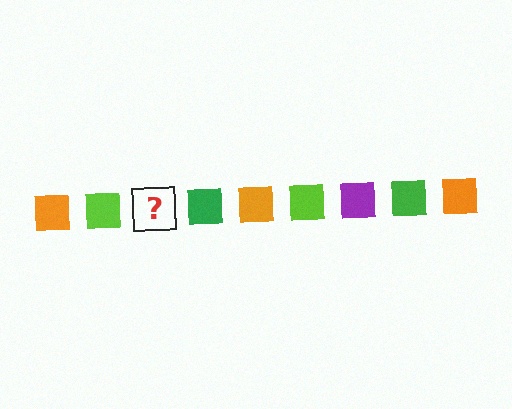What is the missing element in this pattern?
The missing element is a purple square.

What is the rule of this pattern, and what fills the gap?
The rule is that the pattern cycles through orange, lime, purple, green squares. The gap should be filled with a purple square.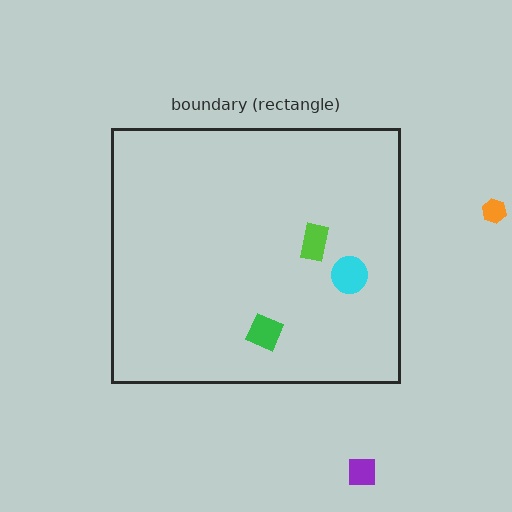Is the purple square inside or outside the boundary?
Outside.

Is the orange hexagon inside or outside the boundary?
Outside.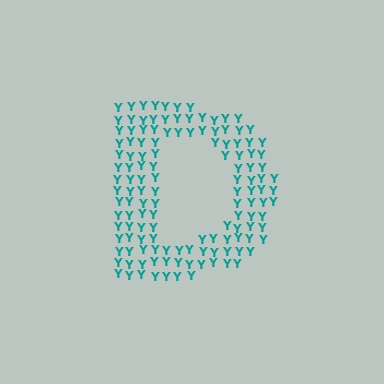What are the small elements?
The small elements are letter Y's.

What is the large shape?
The large shape is the letter D.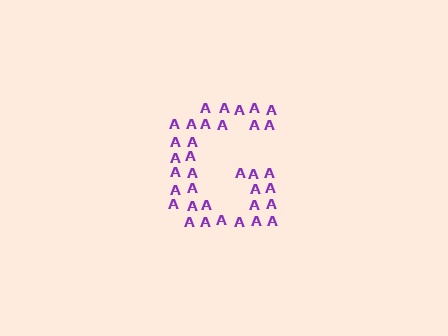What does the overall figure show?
The overall figure shows the letter G.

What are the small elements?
The small elements are letter A's.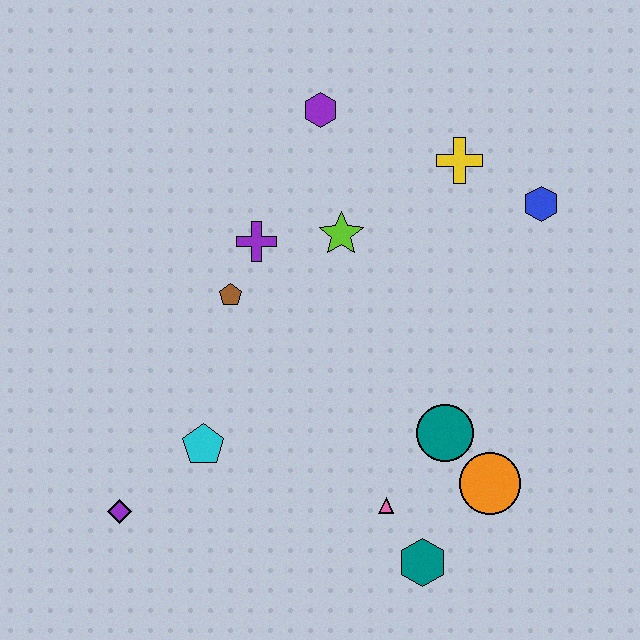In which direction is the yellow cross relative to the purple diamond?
The yellow cross is above the purple diamond.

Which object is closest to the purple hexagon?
The lime star is closest to the purple hexagon.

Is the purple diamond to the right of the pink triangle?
No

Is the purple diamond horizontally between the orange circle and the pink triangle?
No